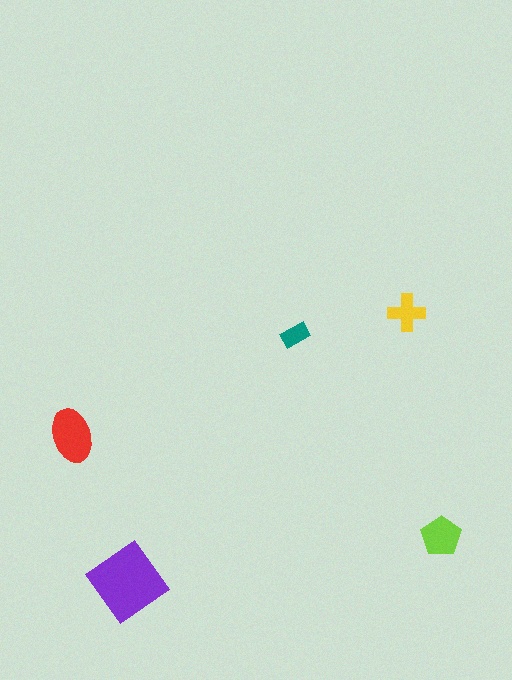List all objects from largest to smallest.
The purple diamond, the red ellipse, the lime pentagon, the yellow cross, the teal rectangle.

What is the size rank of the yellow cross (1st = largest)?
4th.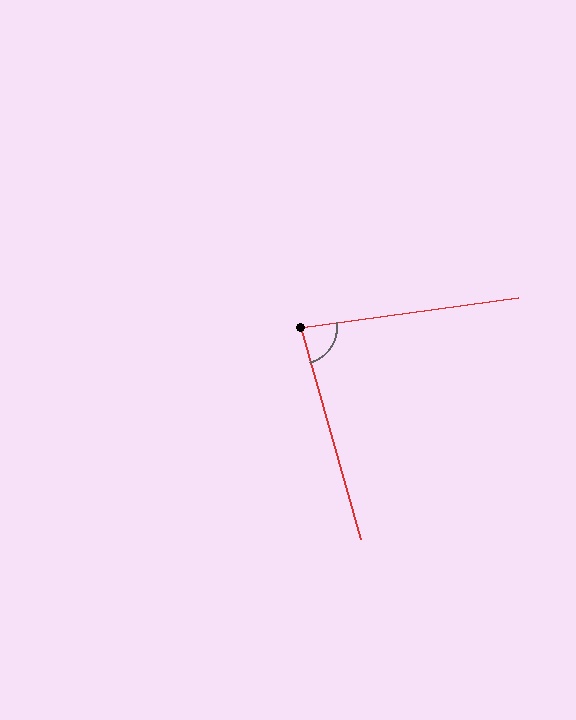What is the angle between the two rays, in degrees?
Approximately 82 degrees.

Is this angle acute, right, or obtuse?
It is acute.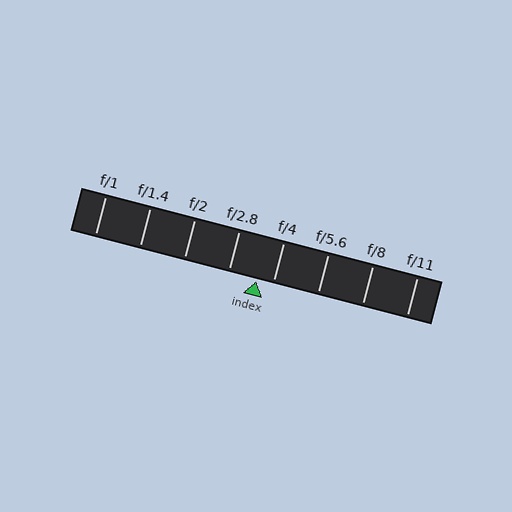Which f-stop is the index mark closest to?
The index mark is closest to f/4.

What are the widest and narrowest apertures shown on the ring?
The widest aperture shown is f/1 and the narrowest is f/11.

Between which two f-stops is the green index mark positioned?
The index mark is between f/2.8 and f/4.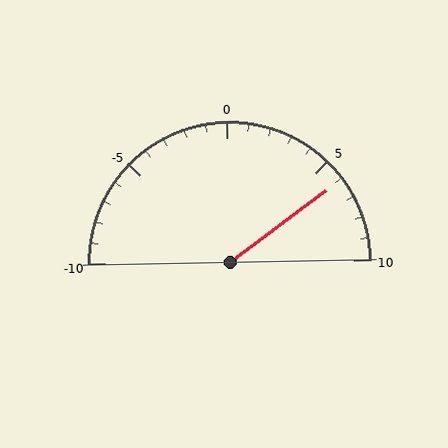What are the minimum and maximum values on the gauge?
The gauge ranges from -10 to 10.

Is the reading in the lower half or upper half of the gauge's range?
The reading is in the upper half of the range (-10 to 10).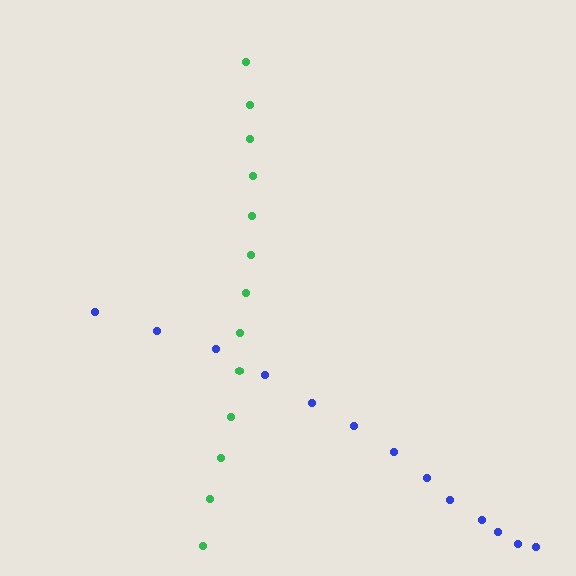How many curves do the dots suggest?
There are 2 distinct paths.